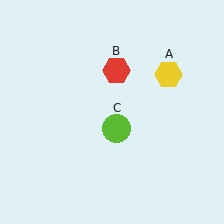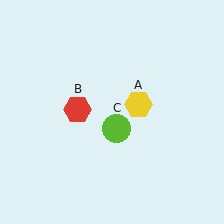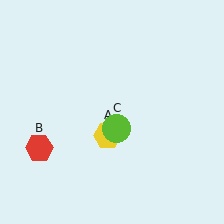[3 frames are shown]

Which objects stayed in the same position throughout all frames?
Lime circle (object C) remained stationary.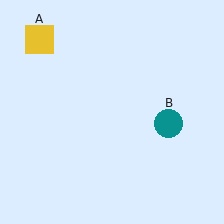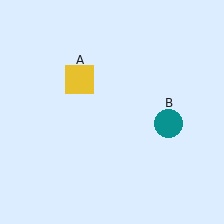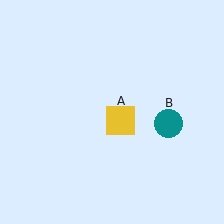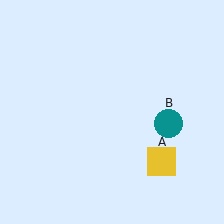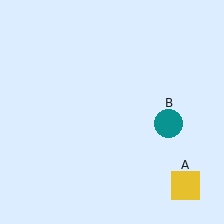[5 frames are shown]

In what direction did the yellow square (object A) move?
The yellow square (object A) moved down and to the right.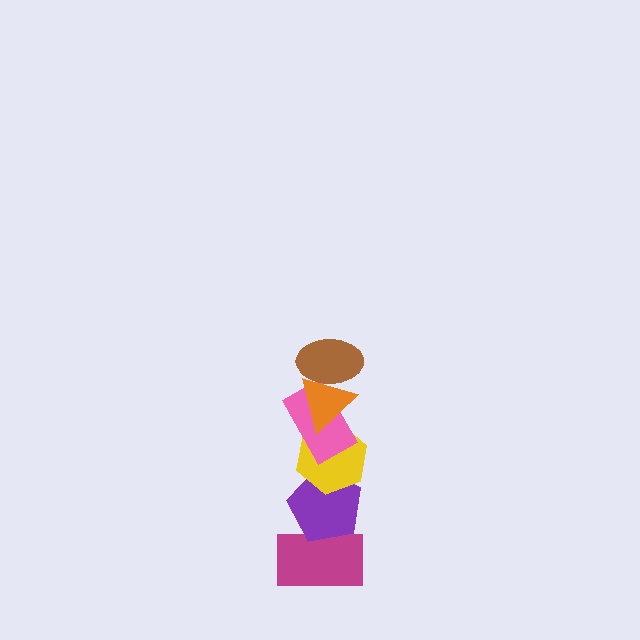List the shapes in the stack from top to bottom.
From top to bottom: the brown ellipse, the orange triangle, the pink rectangle, the yellow hexagon, the purple pentagon, the magenta rectangle.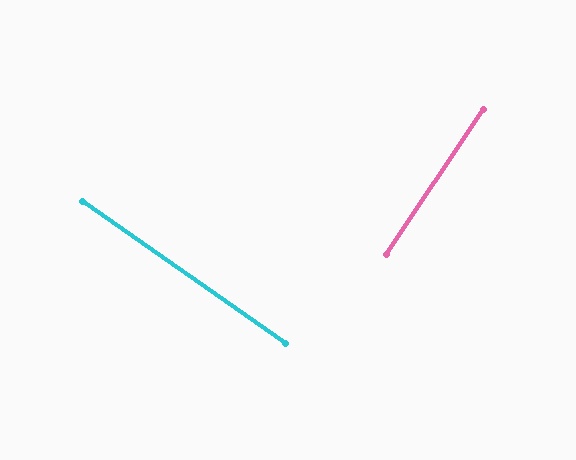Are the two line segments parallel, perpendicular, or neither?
Perpendicular — they meet at approximately 89°.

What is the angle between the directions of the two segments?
Approximately 89 degrees.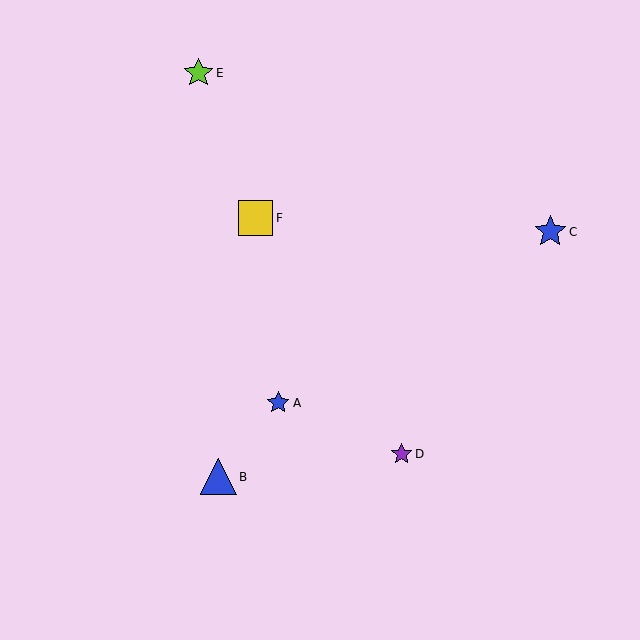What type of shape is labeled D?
Shape D is a purple star.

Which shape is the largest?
The blue triangle (labeled B) is the largest.